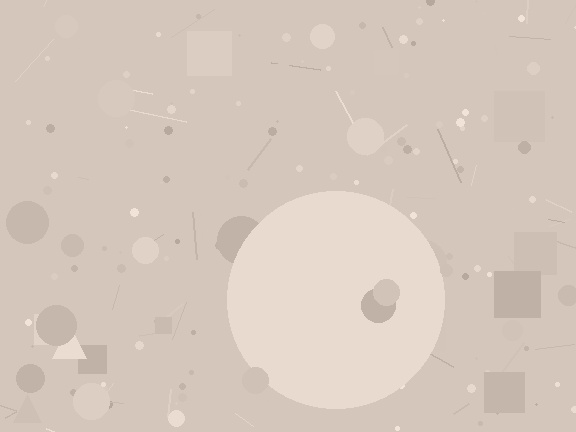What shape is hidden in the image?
A circle is hidden in the image.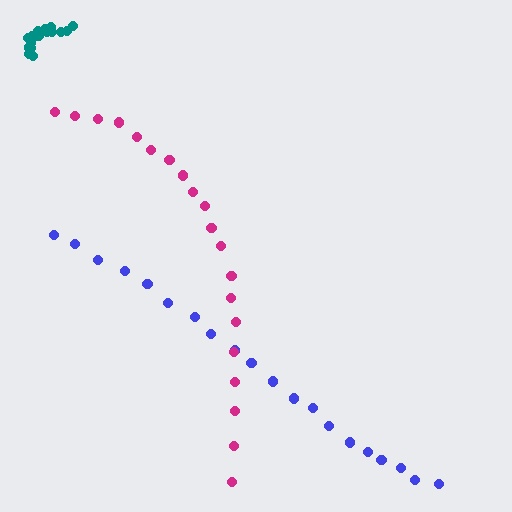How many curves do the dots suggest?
There are 3 distinct paths.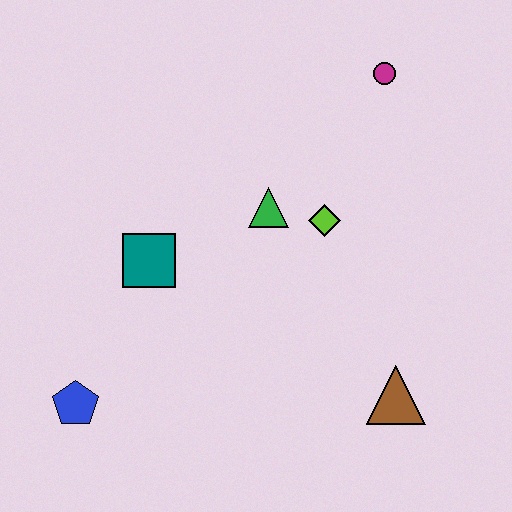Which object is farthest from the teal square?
The magenta circle is farthest from the teal square.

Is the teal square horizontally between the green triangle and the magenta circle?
No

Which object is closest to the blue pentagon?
The teal square is closest to the blue pentagon.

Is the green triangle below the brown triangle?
No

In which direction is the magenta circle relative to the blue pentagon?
The magenta circle is above the blue pentagon.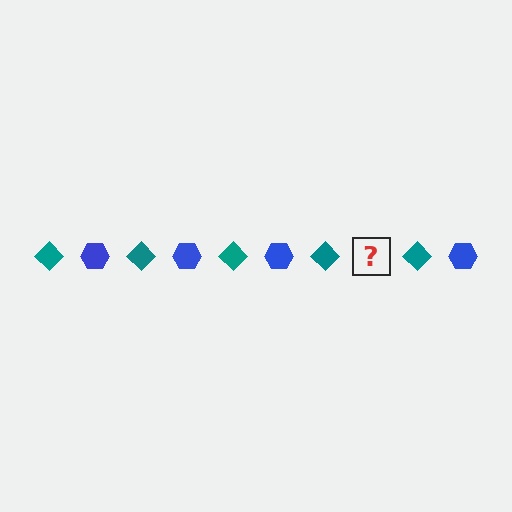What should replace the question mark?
The question mark should be replaced with a blue hexagon.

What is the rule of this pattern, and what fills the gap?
The rule is that the pattern alternates between teal diamond and blue hexagon. The gap should be filled with a blue hexagon.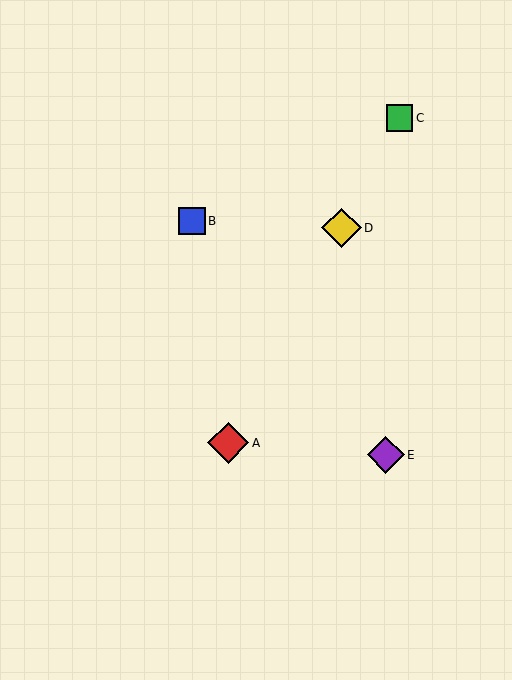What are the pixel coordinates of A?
Object A is at (228, 443).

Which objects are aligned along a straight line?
Objects A, C, D are aligned along a straight line.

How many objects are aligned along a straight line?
3 objects (A, C, D) are aligned along a straight line.